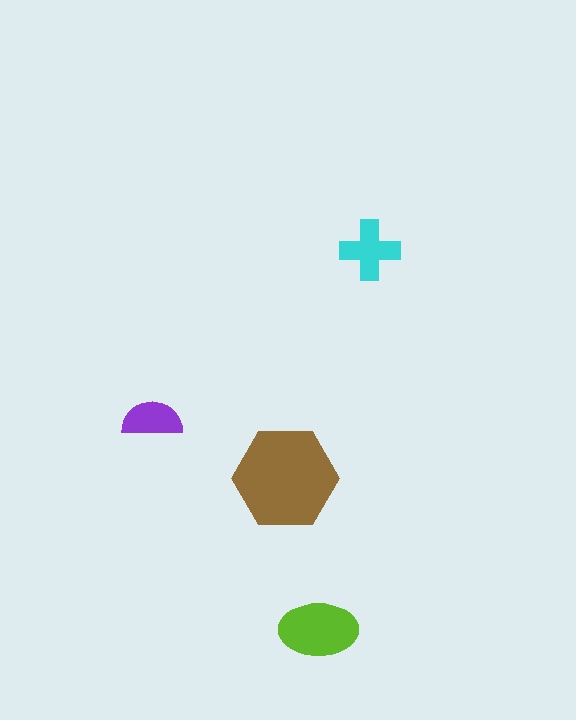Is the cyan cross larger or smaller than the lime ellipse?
Smaller.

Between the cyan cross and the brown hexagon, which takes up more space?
The brown hexagon.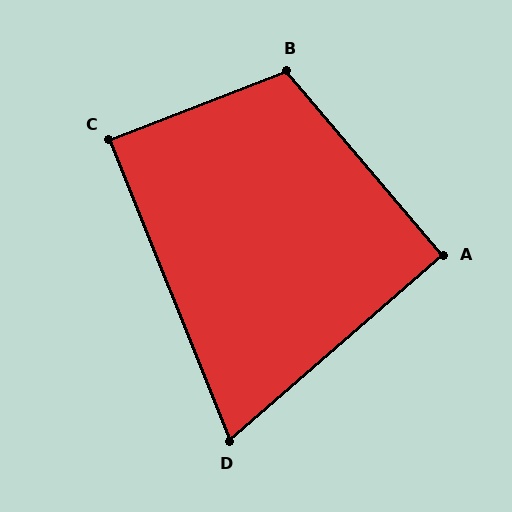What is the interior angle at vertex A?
Approximately 91 degrees (approximately right).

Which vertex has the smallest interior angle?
D, at approximately 71 degrees.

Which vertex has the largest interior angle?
B, at approximately 109 degrees.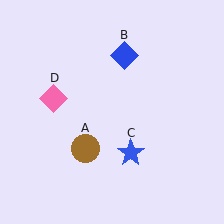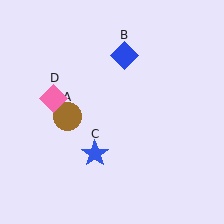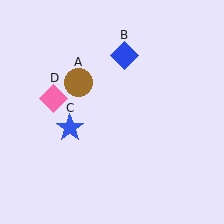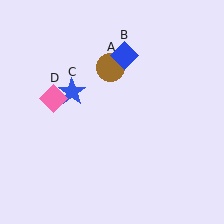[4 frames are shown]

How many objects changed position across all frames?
2 objects changed position: brown circle (object A), blue star (object C).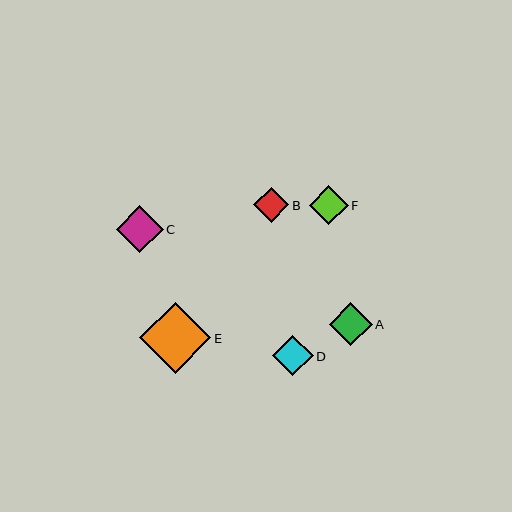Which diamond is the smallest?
Diamond B is the smallest with a size of approximately 35 pixels.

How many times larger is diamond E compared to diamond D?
Diamond E is approximately 1.7 times the size of diamond D.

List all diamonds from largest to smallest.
From largest to smallest: E, C, A, D, F, B.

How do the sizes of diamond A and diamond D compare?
Diamond A and diamond D are approximately the same size.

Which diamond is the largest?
Diamond E is the largest with a size of approximately 71 pixels.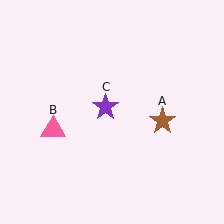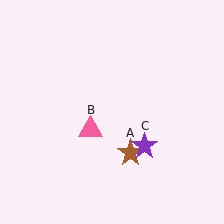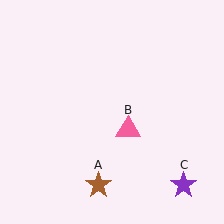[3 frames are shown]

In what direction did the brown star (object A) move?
The brown star (object A) moved down and to the left.